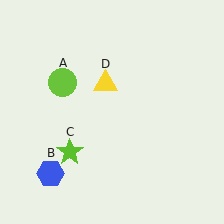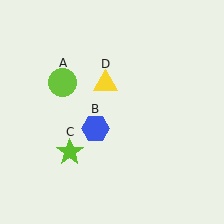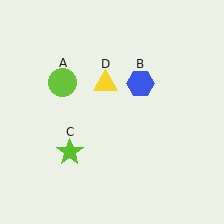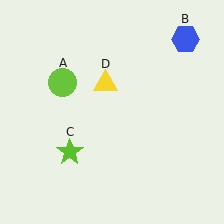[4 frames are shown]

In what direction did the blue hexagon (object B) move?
The blue hexagon (object B) moved up and to the right.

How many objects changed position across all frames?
1 object changed position: blue hexagon (object B).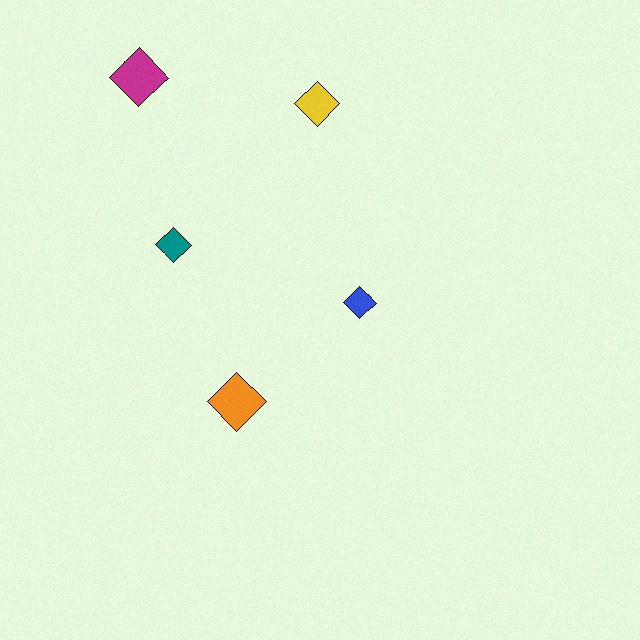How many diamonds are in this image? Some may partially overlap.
There are 5 diamonds.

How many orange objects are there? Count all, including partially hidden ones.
There is 1 orange object.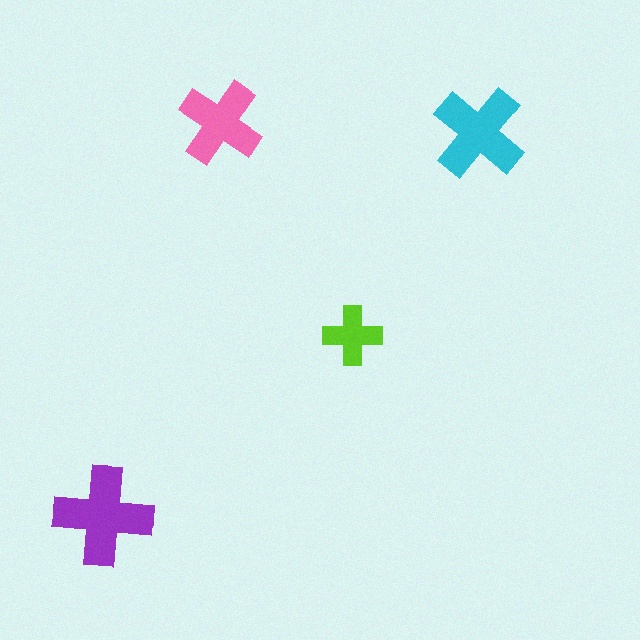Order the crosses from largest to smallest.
the purple one, the cyan one, the pink one, the lime one.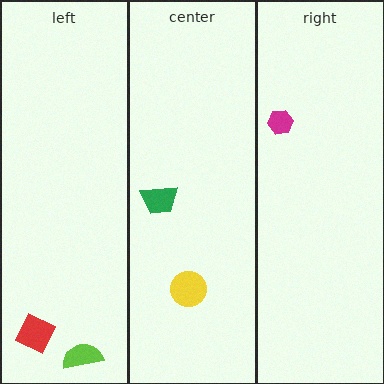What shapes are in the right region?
The magenta hexagon.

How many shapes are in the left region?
2.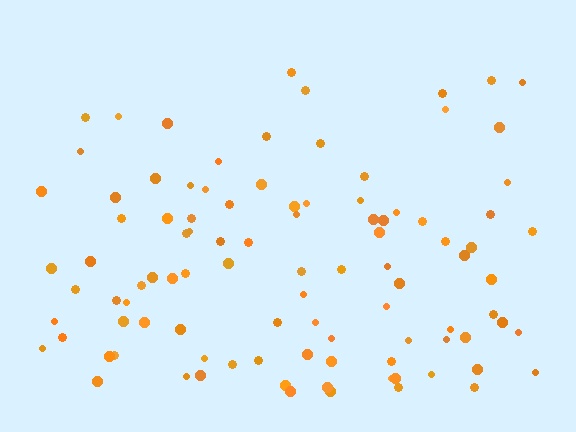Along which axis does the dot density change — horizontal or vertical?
Vertical.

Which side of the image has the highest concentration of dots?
The bottom.